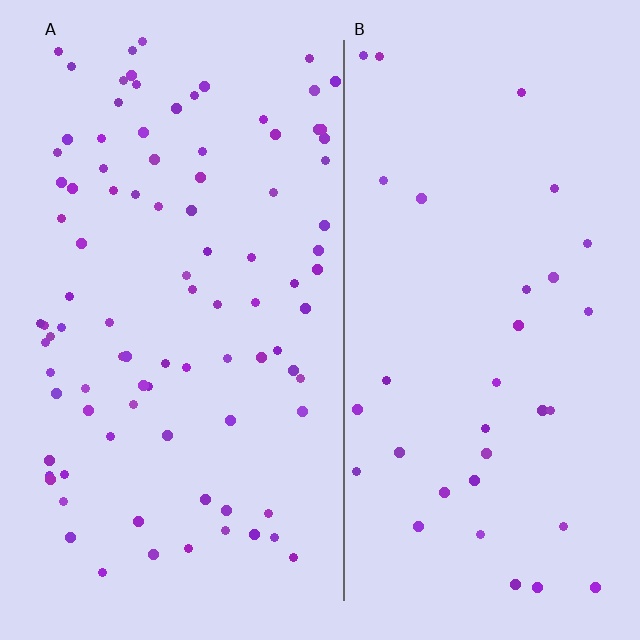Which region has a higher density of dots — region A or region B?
A (the left).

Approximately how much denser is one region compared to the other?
Approximately 2.8× — region A over region B.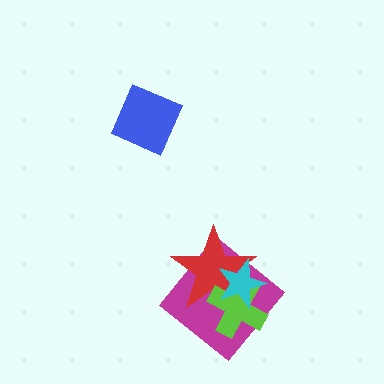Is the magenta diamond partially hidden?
Yes, it is partially covered by another shape.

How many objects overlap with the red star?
3 objects overlap with the red star.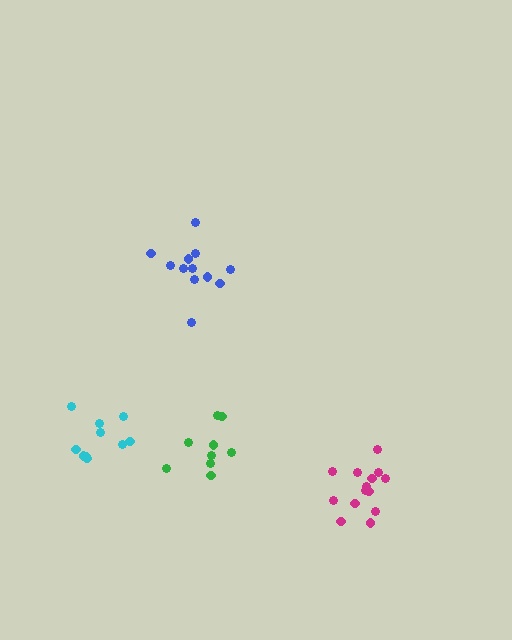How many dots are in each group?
Group 1: 14 dots, Group 2: 10 dots, Group 3: 9 dots, Group 4: 13 dots (46 total).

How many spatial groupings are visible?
There are 4 spatial groupings.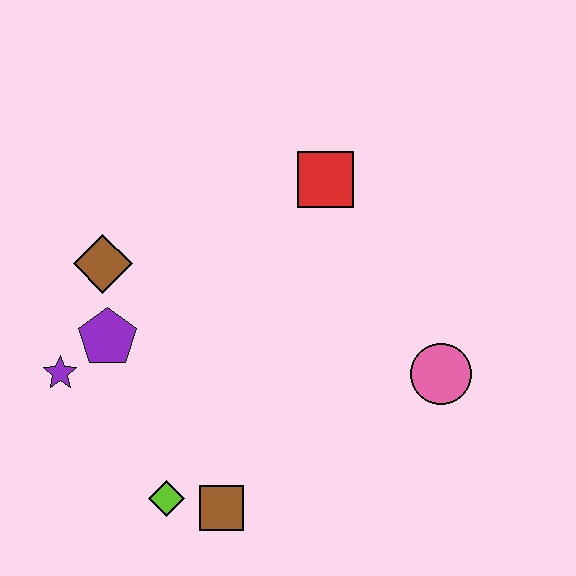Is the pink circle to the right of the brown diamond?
Yes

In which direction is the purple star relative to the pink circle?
The purple star is to the left of the pink circle.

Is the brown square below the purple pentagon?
Yes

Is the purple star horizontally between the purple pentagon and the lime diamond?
No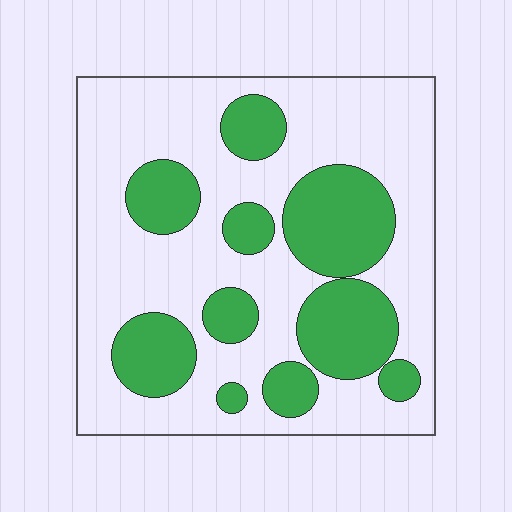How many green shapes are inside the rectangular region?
10.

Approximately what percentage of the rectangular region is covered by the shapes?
Approximately 30%.